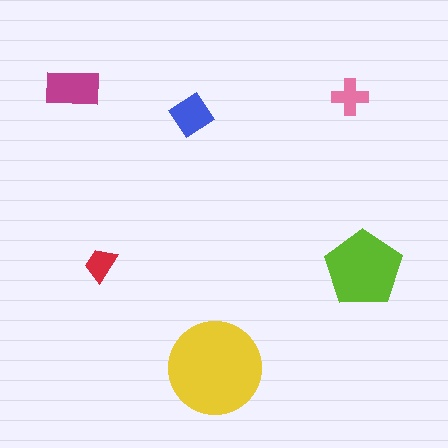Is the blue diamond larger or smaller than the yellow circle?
Smaller.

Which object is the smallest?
The red trapezoid.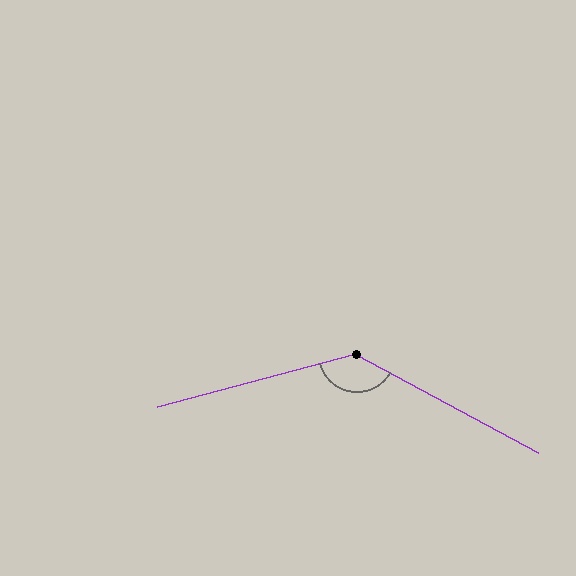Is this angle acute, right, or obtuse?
It is obtuse.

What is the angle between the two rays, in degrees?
Approximately 137 degrees.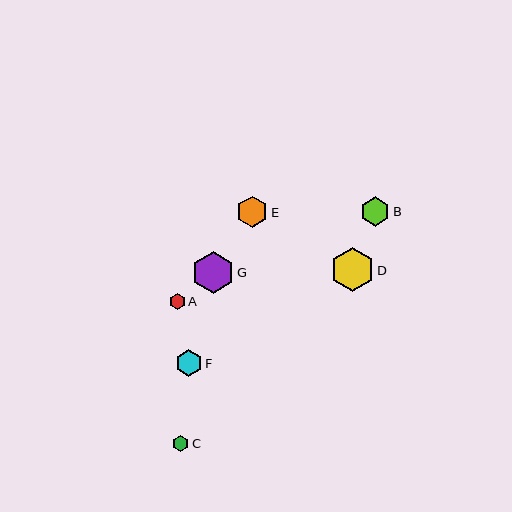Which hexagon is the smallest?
Hexagon C is the smallest with a size of approximately 16 pixels.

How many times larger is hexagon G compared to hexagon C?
Hexagon G is approximately 2.6 times the size of hexagon C.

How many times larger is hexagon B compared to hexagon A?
Hexagon B is approximately 1.8 times the size of hexagon A.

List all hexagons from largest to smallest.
From largest to smallest: D, G, E, B, F, A, C.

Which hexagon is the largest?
Hexagon D is the largest with a size of approximately 44 pixels.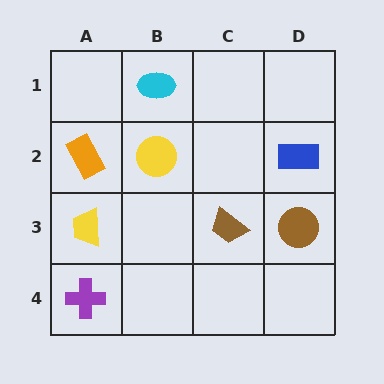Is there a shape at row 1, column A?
No, that cell is empty.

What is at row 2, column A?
An orange rectangle.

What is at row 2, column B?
A yellow circle.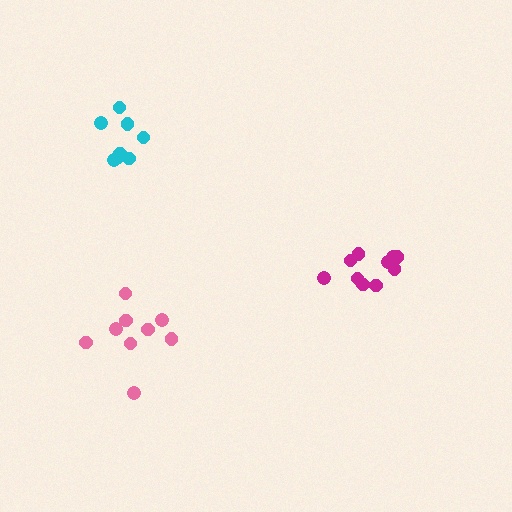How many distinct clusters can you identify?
There are 3 distinct clusters.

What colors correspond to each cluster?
The clusters are colored: magenta, pink, cyan.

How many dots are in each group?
Group 1: 10 dots, Group 2: 9 dots, Group 3: 8 dots (27 total).